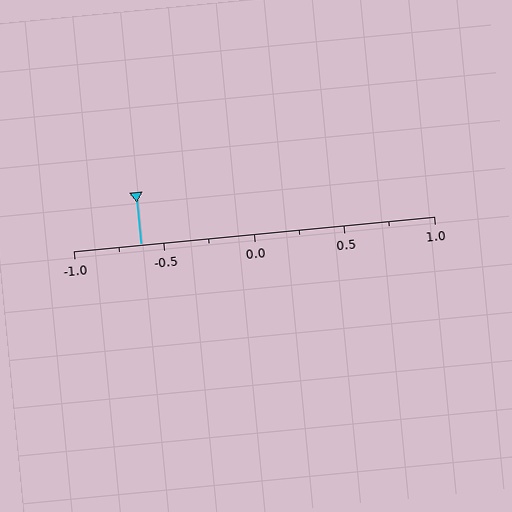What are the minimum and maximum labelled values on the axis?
The axis runs from -1.0 to 1.0.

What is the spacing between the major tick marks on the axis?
The major ticks are spaced 0.5 apart.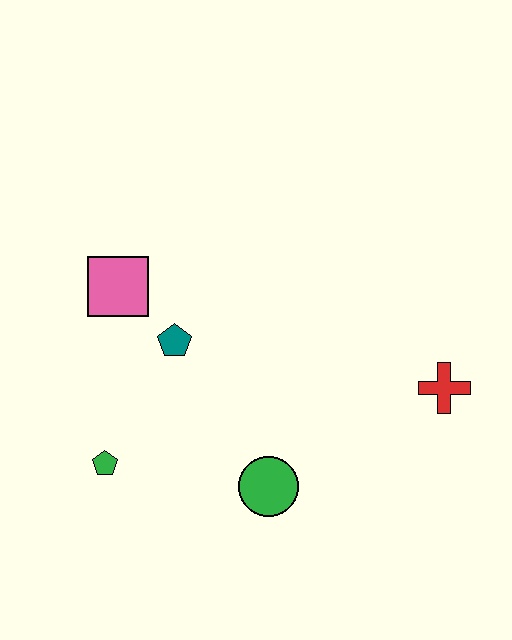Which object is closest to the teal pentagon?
The pink square is closest to the teal pentagon.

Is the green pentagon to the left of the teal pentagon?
Yes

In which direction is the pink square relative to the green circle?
The pink square is above the green circle.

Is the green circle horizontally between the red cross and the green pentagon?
Yes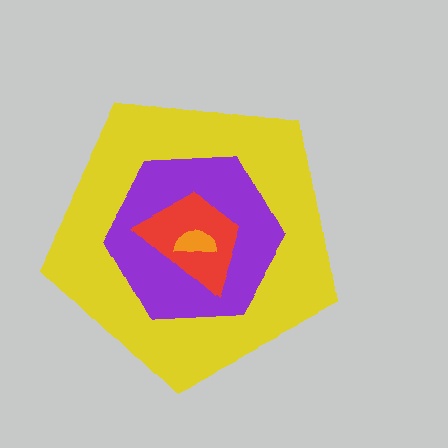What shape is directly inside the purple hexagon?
The red trapezoid.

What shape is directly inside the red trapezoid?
The orange semicircle.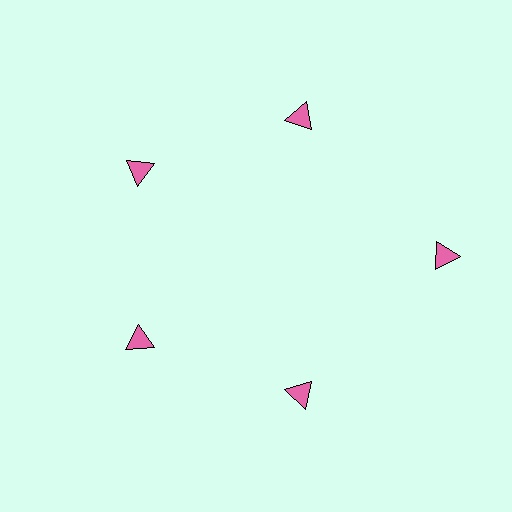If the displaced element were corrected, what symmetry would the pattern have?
It would have 5-fold rotational symmetry — the pattern would map onto itself every 72 degrees.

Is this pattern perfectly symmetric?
No. The 5 pink triangles are arranged in a ring, but one element near the 3 o'clock position is pushed outward from the center, breaking the 5-fold rotational symmetry.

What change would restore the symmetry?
The symmetry would be restored by moving it inward, back onto the ring so that all 5 triangles sit at equal angles and equal distance from the center.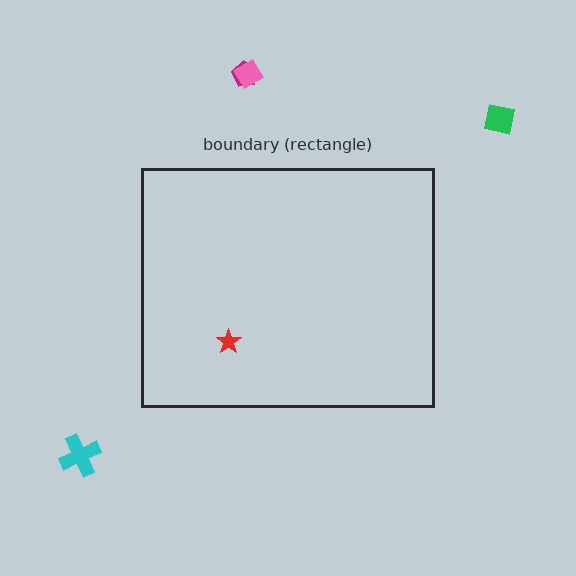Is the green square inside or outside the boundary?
Outside.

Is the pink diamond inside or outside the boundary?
Outside.